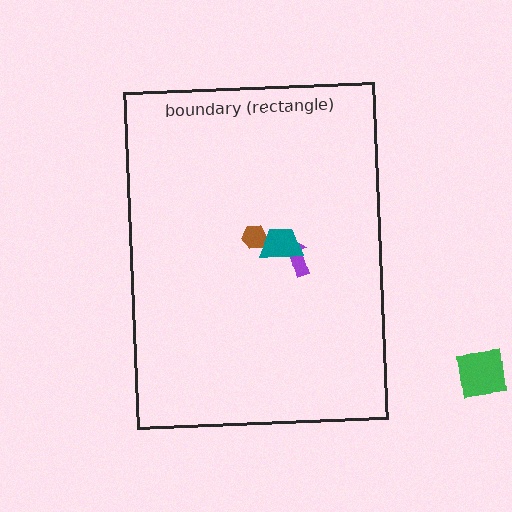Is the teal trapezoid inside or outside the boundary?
Inside.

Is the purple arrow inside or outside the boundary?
Inside.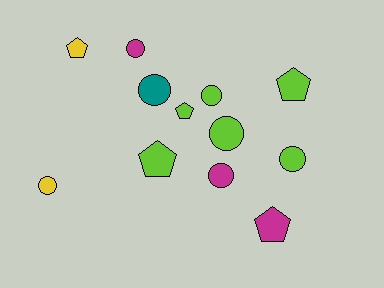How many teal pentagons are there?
There are no teal pentagons.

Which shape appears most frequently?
Circle, with 7 objects.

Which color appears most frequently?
Lime, with 6 objects.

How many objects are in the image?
There are 12 objects.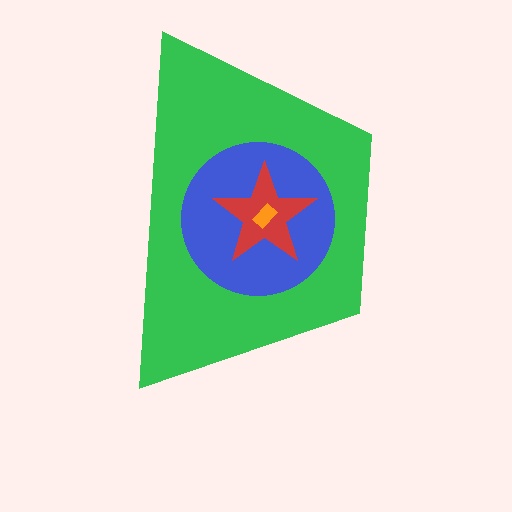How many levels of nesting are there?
4.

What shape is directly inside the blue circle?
The red star.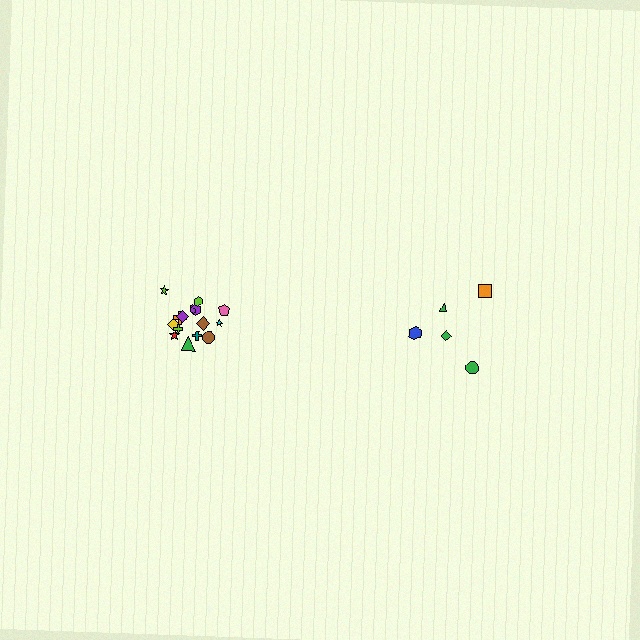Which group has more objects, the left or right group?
The left group.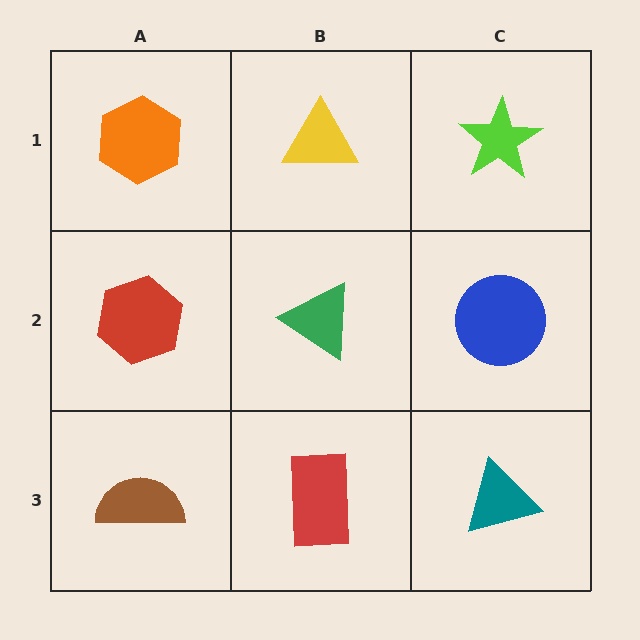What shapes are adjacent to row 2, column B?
A yellow triangle (row 1, column B), a red rectangle (row 3, column B), a red hexagon (row 2, column A), a blue circle (row 2, column C).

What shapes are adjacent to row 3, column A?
A red hexagon (row 2, column A), a red rectangle (row 3, column B).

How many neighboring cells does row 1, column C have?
2.